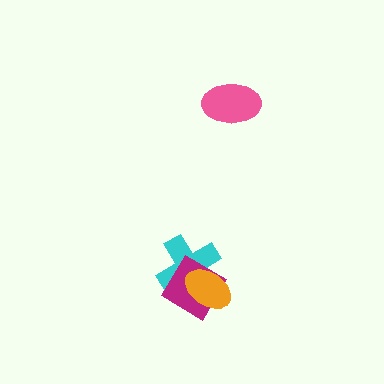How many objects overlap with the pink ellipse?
0 objects overlap with the pink ellipse.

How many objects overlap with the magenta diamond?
2 objects overlap with the magenta diamond.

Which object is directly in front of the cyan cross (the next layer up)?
The magenta diamond is directly in front of the cyan cross.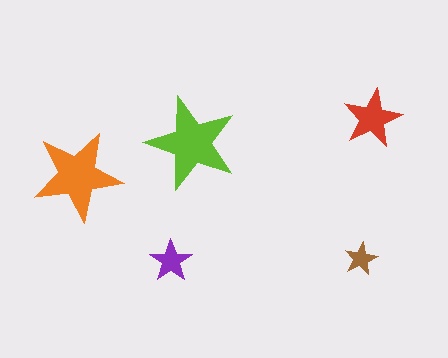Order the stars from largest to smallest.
the lime one, the orange one, the red one, the purple one, the brown one.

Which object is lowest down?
The purple star is bottommost.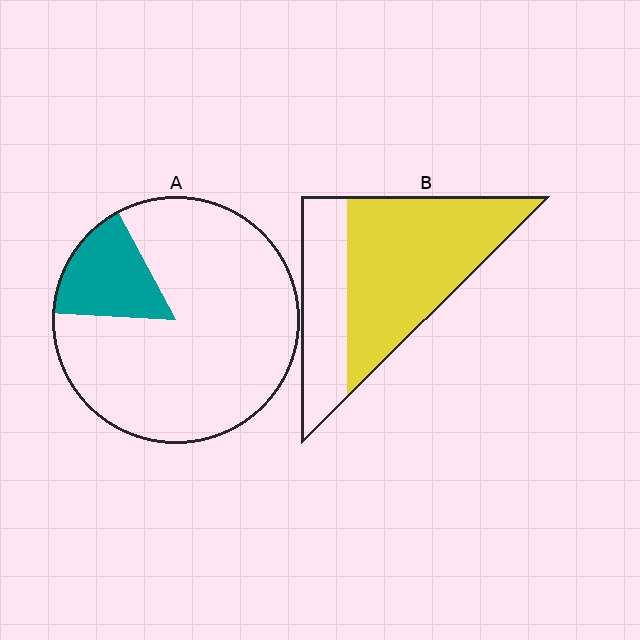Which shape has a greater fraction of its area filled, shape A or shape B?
Shape B.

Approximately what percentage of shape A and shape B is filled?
A is approximately 15% and B is approximately 65%.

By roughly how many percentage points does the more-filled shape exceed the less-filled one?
By roughly 50 percentage points (B over A).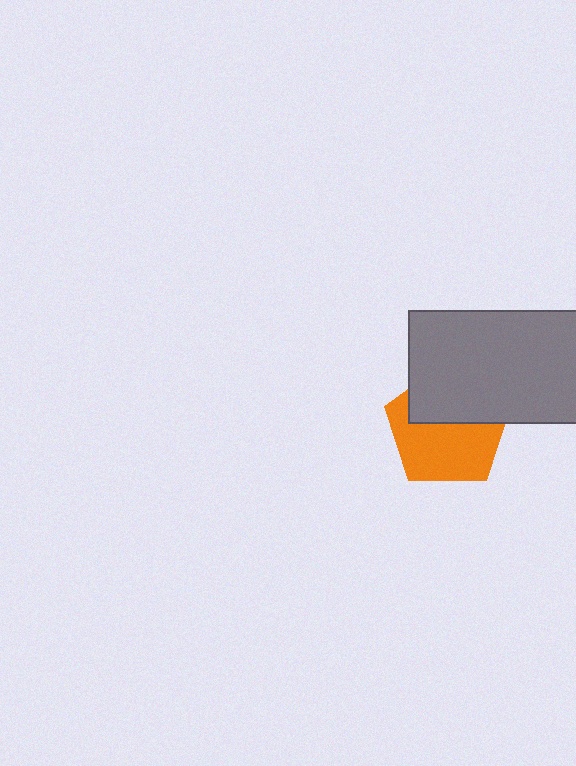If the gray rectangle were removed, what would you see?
You would see the complete orange pentagon.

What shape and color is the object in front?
The object in front is a gray rectangle.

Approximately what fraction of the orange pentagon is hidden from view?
Roughly 42% of the orange pentagon is hidden behind the gray rectangle.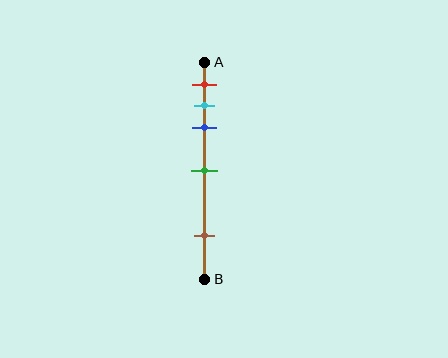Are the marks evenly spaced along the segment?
No, the marks are not evenly spaced.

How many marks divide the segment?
There are 5 marks dividing the segment.